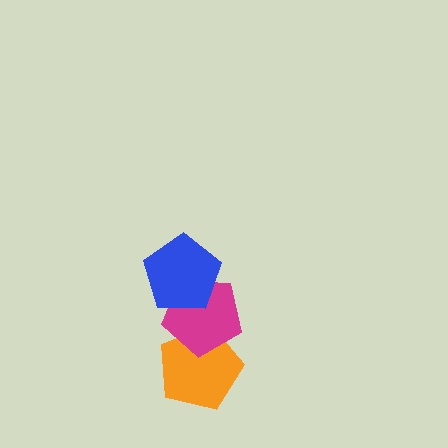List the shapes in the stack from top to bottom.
From top to bottom: the blue pentagon, the magenta pentagon, the orange pentagon.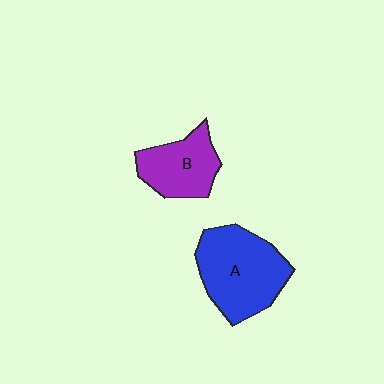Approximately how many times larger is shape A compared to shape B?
Approximately 1.5 times.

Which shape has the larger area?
Shape A (blue).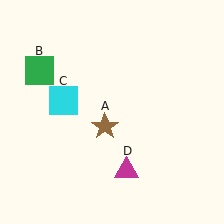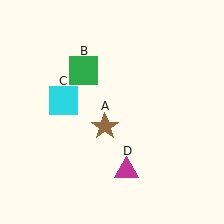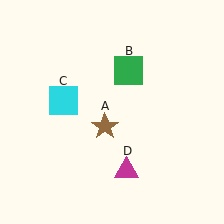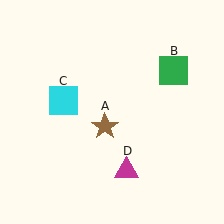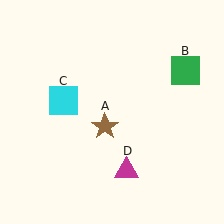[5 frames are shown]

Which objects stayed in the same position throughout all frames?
Brown star (object A) and cyan square (object C) and magenta triangle (object D) remained stationary.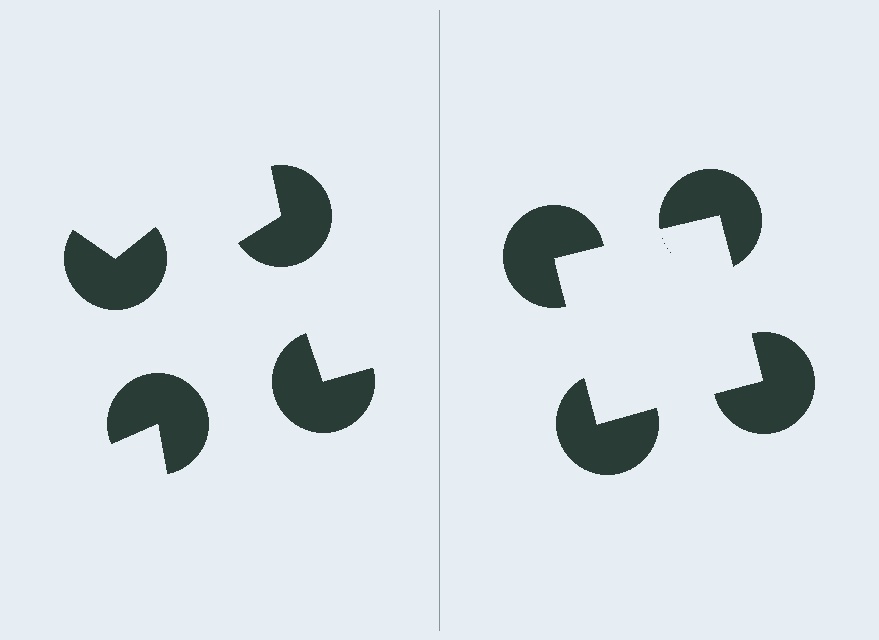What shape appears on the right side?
An illusory square.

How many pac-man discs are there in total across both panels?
8 — 4 on each side.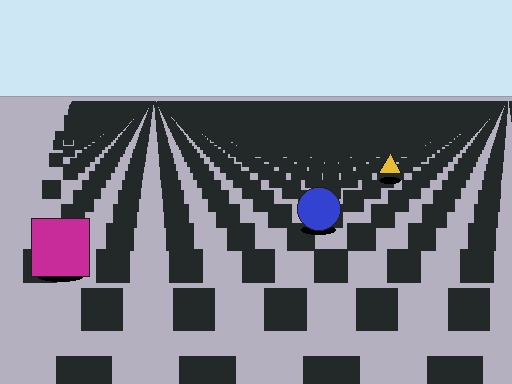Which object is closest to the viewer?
The magenta square is closest. The texture marks near it are larger and more spread out.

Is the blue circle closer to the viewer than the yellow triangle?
Yes. The blue circle is closer — you can tell from the texture gradient: the ground texture is coarser near it.